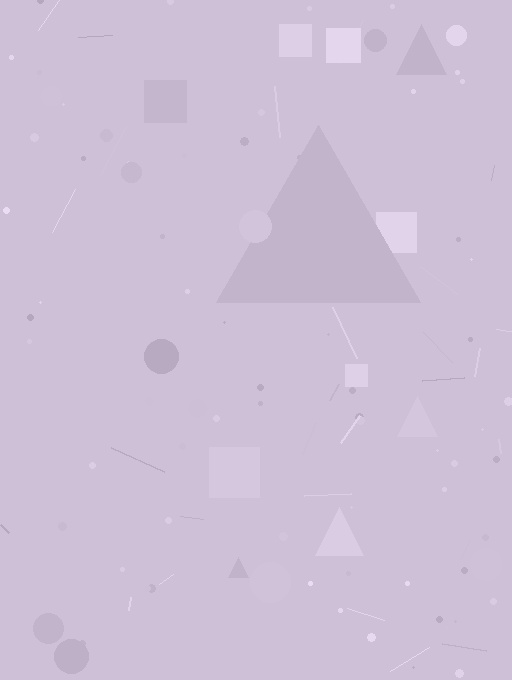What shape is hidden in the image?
A triangle is hidden in the image.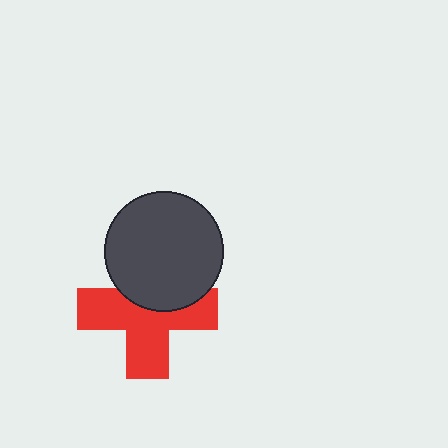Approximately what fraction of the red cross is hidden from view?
Roughly 37% of the red cross is hidden behind the dark gray circle.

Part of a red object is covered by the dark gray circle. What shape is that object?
It is a cross.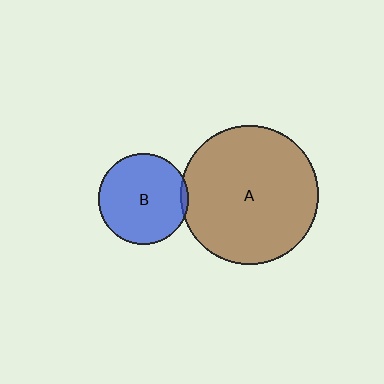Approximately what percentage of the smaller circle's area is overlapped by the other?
Approximately 5%.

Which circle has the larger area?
Circle A (brown).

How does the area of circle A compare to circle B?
Approximately 2.3 times.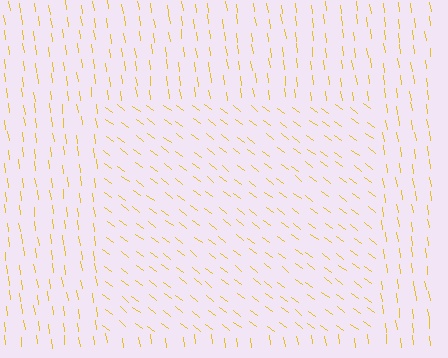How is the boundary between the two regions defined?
The boundary is defined purely by a change in line orientation (approximately 45 degrees difference). All lines are the same color and thickness.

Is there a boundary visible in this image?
Yes, there is a texture boundary formed by a change in line orientation.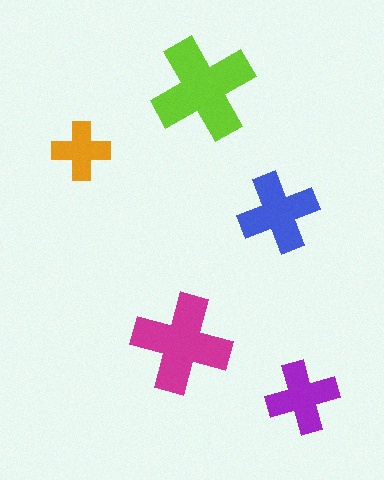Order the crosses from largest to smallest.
the lime one, the magenta one, the blue one, the purple one, the orange one.